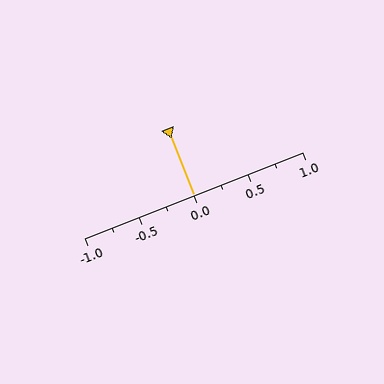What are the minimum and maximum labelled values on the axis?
The axis runs from -1.0 to 1.0.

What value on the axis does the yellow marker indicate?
The marker indicates approximately 0.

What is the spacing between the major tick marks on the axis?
The major ticks are spaced 0.5 apart.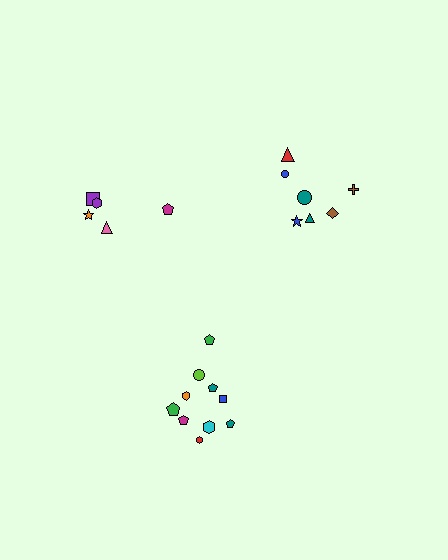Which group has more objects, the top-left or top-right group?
The top-right group.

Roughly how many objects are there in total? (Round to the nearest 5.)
Roughly 20 objects in total.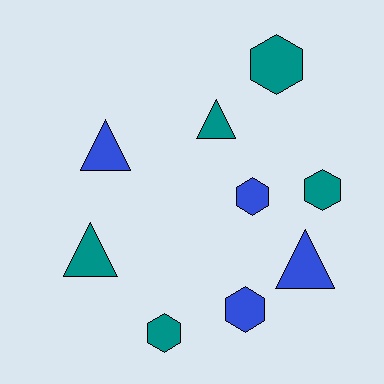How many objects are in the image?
There are 9 objects.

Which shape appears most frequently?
Hexagon, with 5 objects.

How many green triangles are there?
There are no green triangles.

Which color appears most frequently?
Teal, with 5 objects.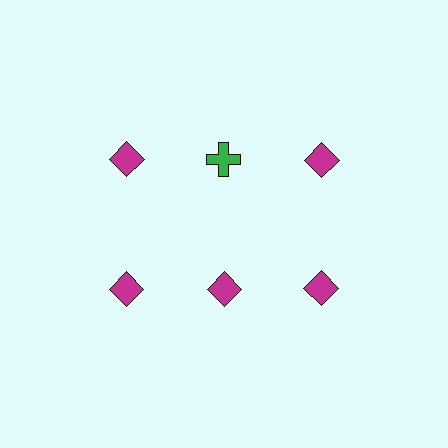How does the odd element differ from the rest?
It differs in both color (green instead of magenta) and shape (cross instead of diamond).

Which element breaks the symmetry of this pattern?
The green cross in the top row, second from left column breaks the symmetry. All other shapes are magenta diamonds.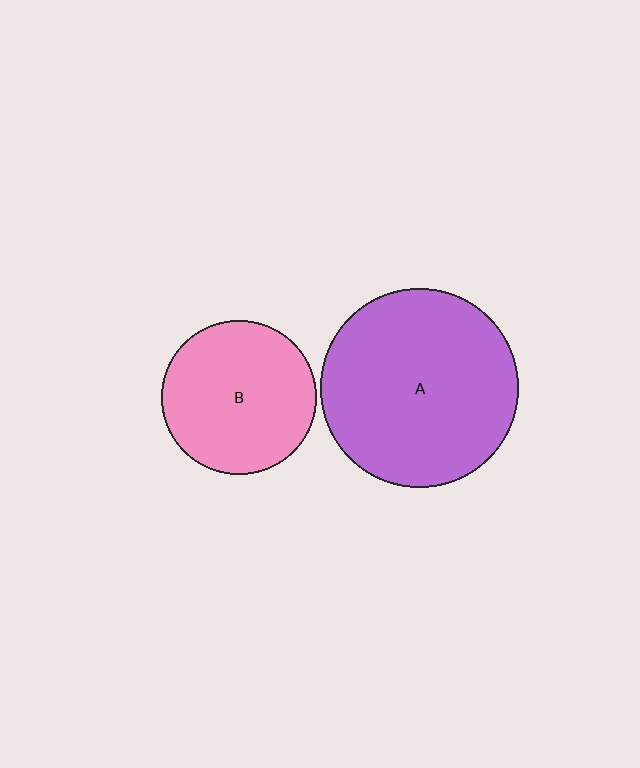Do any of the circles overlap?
No, none of the circles overlap.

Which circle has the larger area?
Circle A (purple).